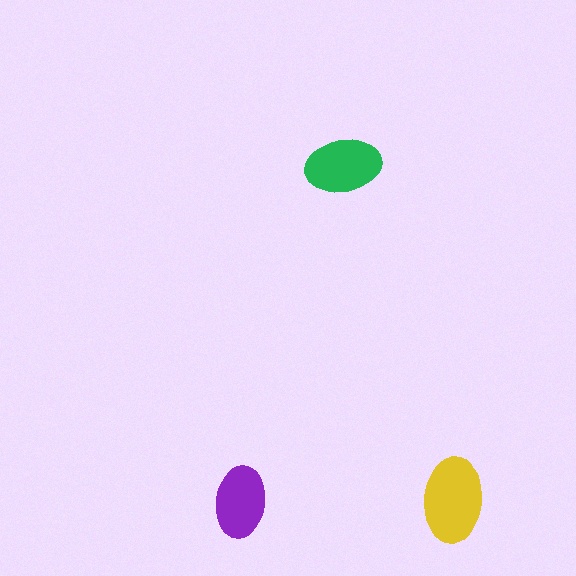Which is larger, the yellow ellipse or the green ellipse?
The yellow one.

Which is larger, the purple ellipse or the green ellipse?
The green one.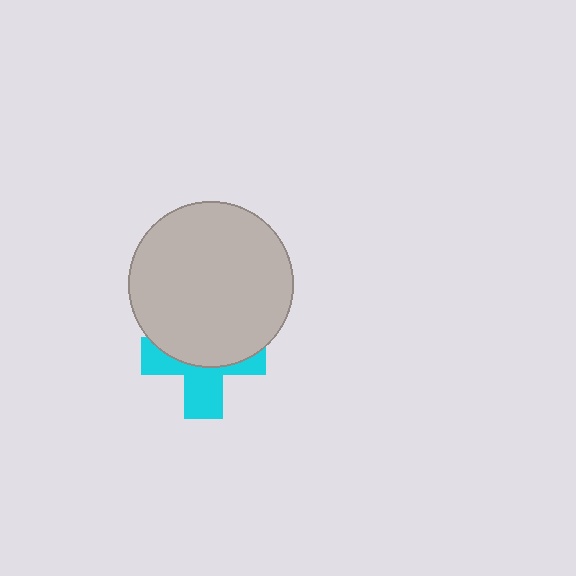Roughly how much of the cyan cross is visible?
About half of it is visible (roughly 46%).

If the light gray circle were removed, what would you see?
You would see the complete cyan cross.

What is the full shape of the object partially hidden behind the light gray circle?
The partially hidden object is a cyan cross.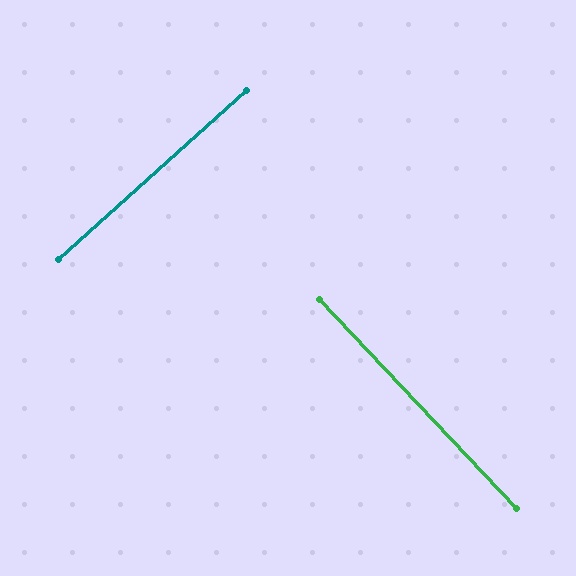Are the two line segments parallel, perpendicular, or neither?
Perpendicular — they meet at approximately 89°.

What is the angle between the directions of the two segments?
Approximately 89 degrees.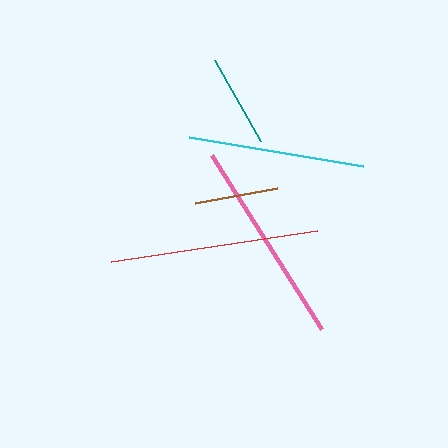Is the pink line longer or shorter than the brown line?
The pink line is longer than the brown line.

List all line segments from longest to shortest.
From longest to shortest: red, pink, cyan, teal, brown.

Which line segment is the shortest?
The brown line is the shortest at approximately 83 pixels.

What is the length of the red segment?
The red segment is approximately 209 pixels long.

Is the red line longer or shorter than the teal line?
The red line is longer than the teal line.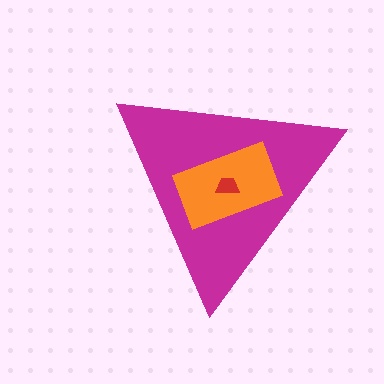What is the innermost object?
The red trapezoid.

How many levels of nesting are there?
3.